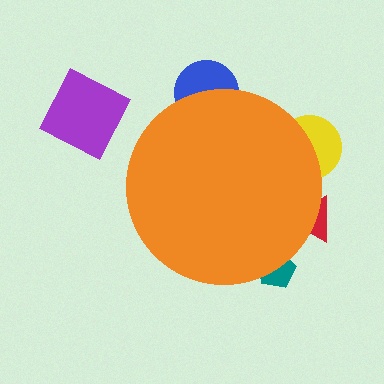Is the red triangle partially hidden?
Yes, the red triangle is partially hidden behind the orange circle.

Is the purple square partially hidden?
No, the purple square is fully visible.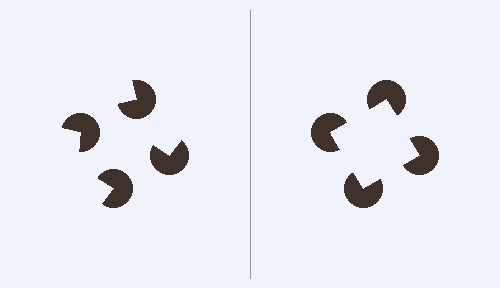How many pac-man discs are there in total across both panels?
8 — 4 on each side.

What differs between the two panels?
The pac-man discs are positioned identically on both sides; only the wedge orientations differ. On the right they align to a square; on the left they are misaligned.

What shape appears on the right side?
An illusory square.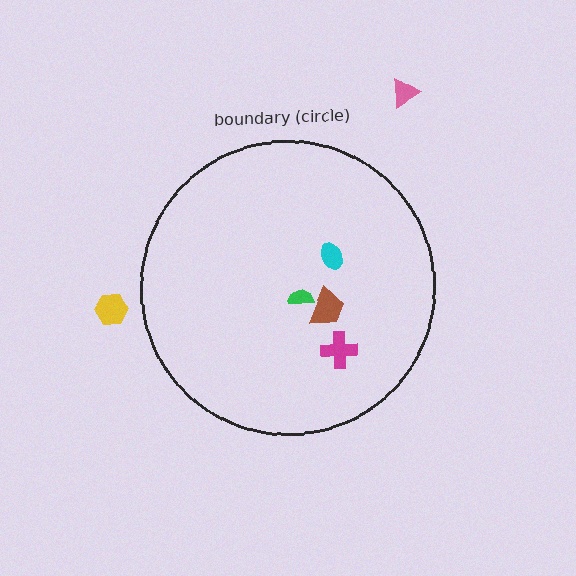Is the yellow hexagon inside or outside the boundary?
Outside.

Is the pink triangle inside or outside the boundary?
Outside.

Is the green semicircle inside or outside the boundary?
Inside.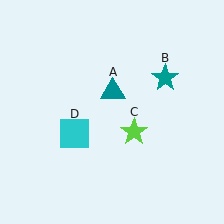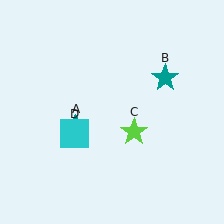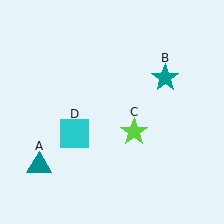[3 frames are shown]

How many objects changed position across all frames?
1 object changed position: teal triangle (object A).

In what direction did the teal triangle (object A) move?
The teal triangle (object A) moved down and to the left.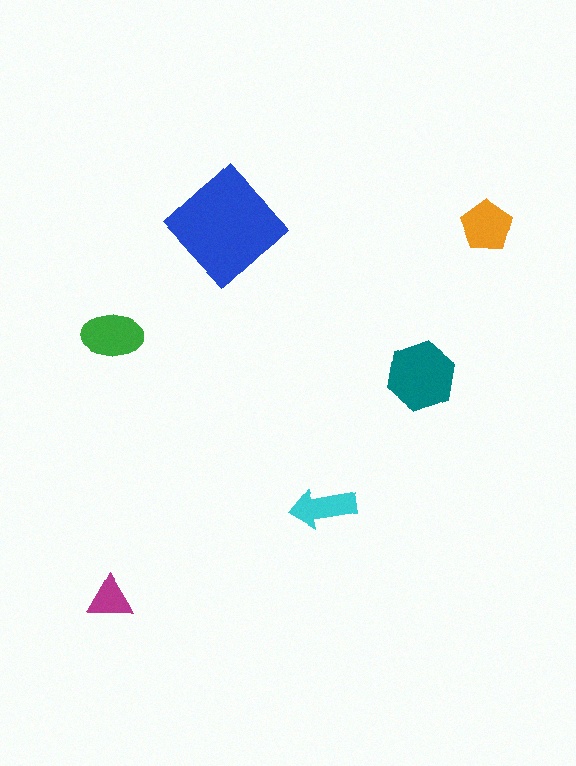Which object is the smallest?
The magenta triangle.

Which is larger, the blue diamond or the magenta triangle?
The blue diamond.